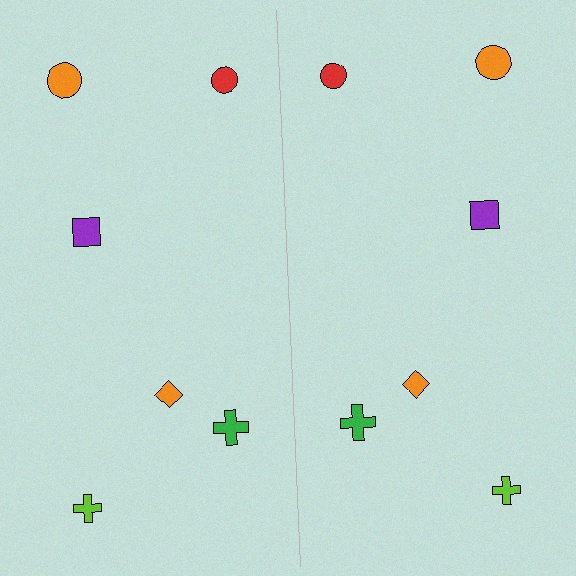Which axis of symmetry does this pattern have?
The pattern has a vertical axis of symmetry running through the center of the image.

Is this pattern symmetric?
Yes, this pattern has bilateral (reflection) symmetry.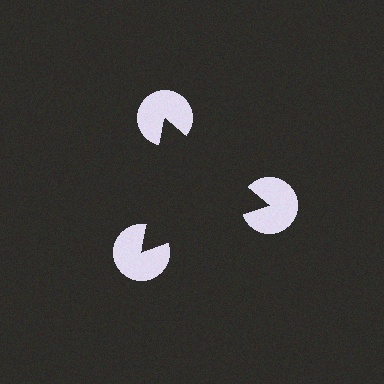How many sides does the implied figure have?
3 sides.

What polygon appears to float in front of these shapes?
An illusory triangle — its edges are inferred from the aligned wedge cuts in the pac-man discs, not physically drawn.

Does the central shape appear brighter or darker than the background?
It typically appears slightly darker than the background, even though no actual brightness change is drawn.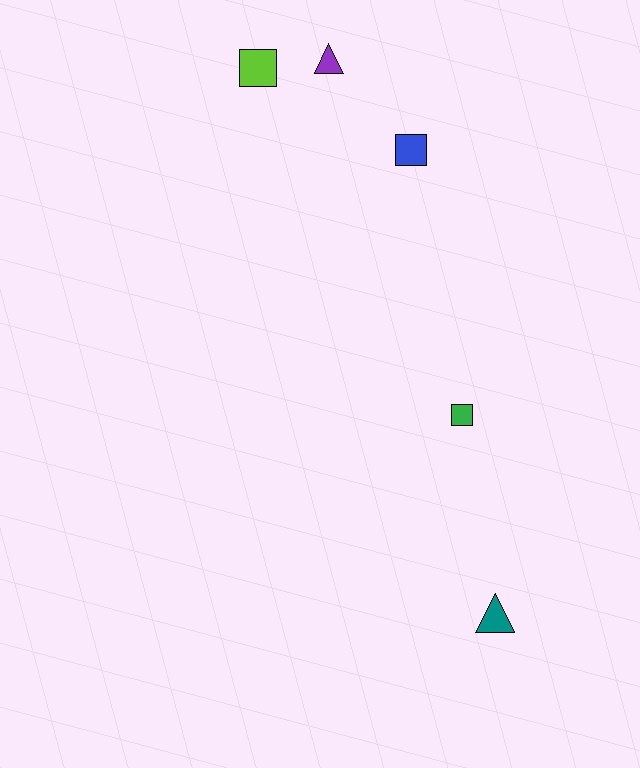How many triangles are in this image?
There are 2 triangles.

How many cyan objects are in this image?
There are no cyan objects.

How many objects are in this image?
There are 5 objects.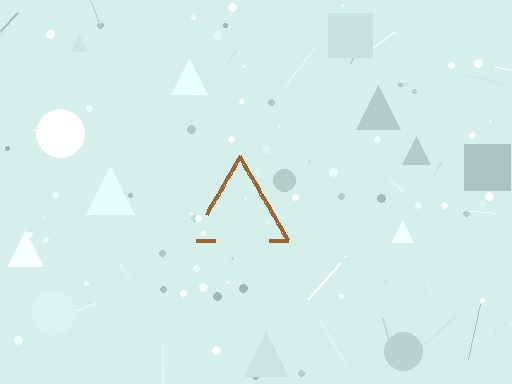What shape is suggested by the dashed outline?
The dashed outline suggests a triangle.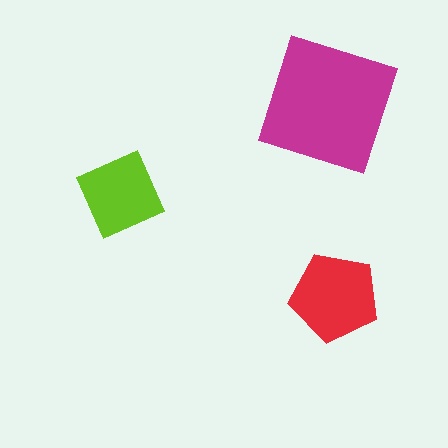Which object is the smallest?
The lime diamond.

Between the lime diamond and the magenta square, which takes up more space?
The magenta square.